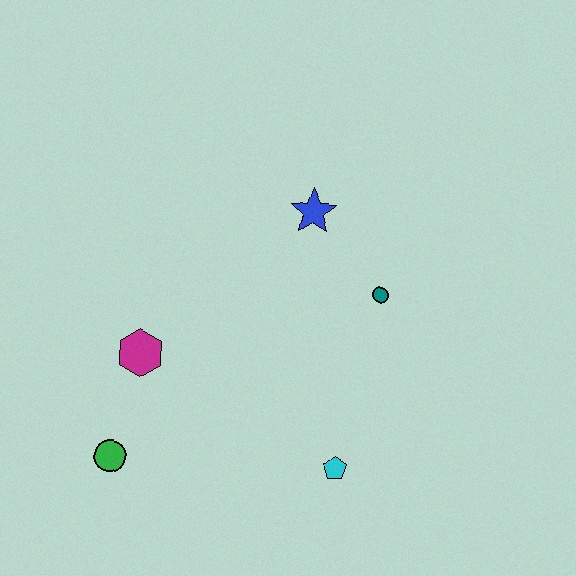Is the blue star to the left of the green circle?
No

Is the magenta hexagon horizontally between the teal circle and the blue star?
No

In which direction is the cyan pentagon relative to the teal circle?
The cyan pentagon is below the teal circle.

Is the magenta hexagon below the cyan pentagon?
No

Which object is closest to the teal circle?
The blue star is closest to the teal circle.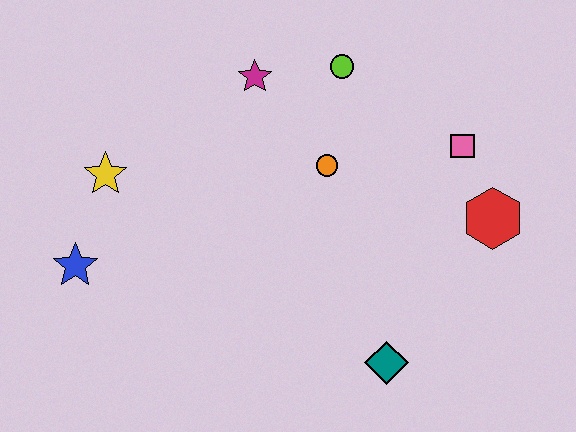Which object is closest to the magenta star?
The lime circle is closest to the magenta star.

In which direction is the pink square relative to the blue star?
The pink square is to the right of the blue star.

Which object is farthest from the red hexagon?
The blue star is farthest from the red hexagon.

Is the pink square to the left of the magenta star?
No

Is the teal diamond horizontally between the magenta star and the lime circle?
No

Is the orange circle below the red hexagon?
No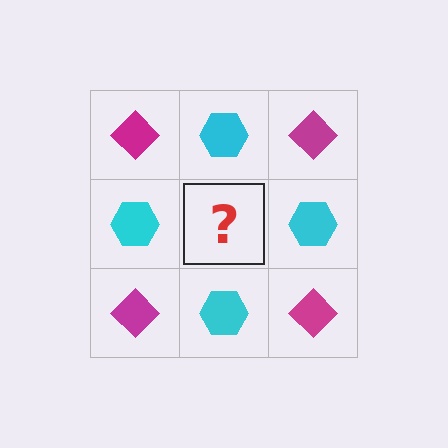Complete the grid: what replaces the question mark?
The question mark should be replaced with a magenta diamond.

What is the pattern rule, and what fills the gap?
The rule is that it alternates magenta diamond and cyan hexagon in a checkerboard pattern. The gap should be filled with a magenta diamond.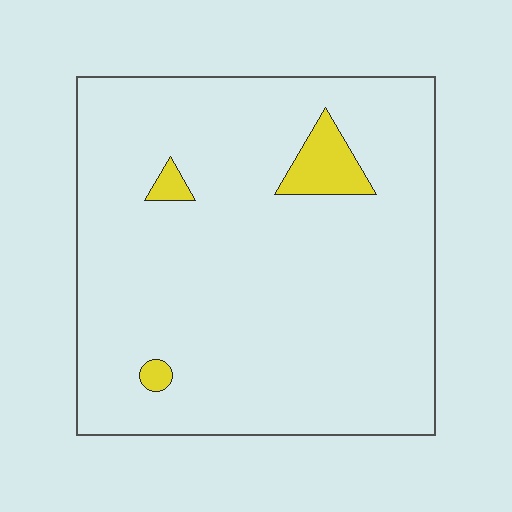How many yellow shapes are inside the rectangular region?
3.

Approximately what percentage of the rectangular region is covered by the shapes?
Approximately 5%.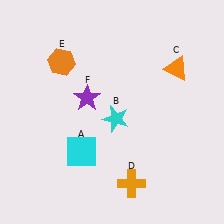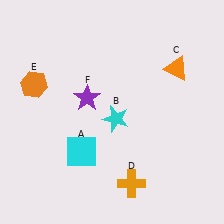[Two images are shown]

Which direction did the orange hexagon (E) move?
The orange hexagon (E) moved left.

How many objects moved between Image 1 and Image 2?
1 object moved between the two images.